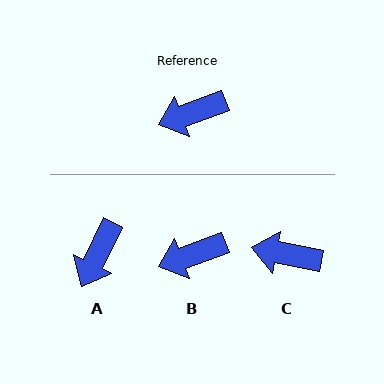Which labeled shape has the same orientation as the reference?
B.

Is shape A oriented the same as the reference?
No, it is off by about 44 degrees.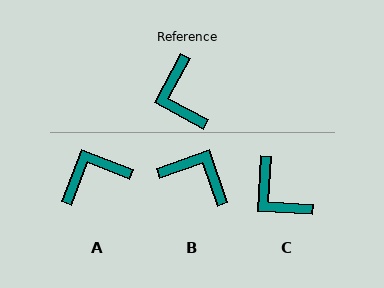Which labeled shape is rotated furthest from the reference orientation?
B, about 133 degrees away.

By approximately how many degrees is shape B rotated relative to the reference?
Approximately 133 degrees clockwise.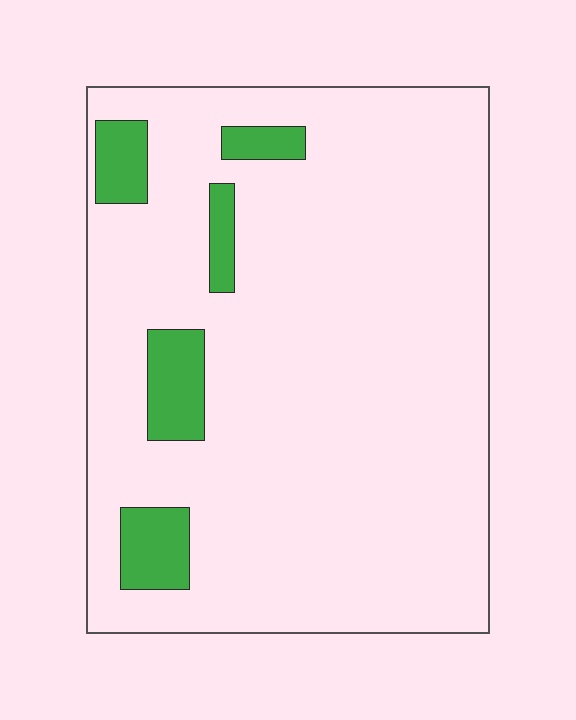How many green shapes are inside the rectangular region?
5.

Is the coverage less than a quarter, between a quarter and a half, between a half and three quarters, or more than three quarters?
Less than a quarter.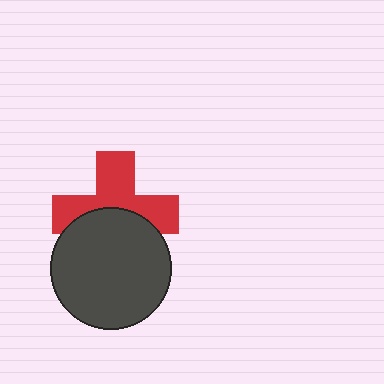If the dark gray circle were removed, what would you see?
You would see the complete red cross.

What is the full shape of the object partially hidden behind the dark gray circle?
The partially hidden object is a red cross.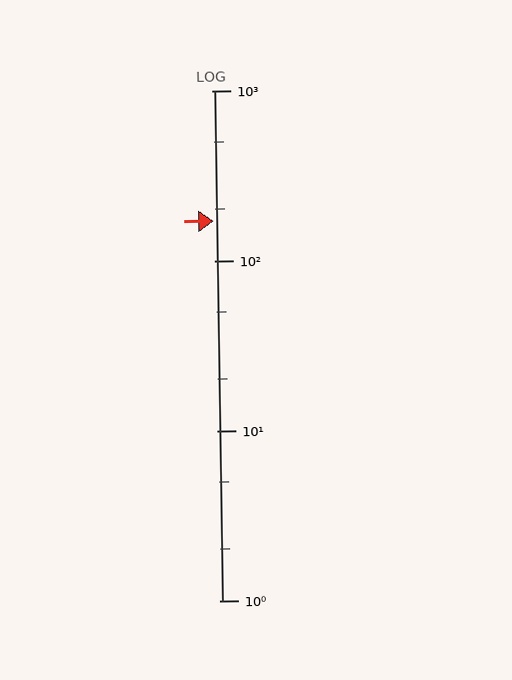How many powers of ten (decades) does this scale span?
The scale spans 3 decades, from 1 to 1000.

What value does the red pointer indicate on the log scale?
The pointer indicates approximately 170.